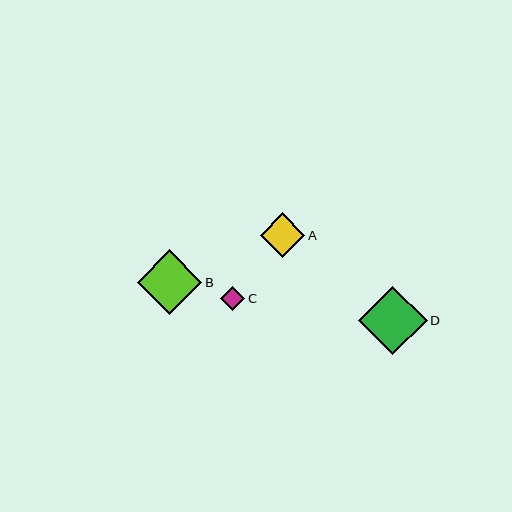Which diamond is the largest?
Diamond D is the largest with a size of approximately 69 pixels.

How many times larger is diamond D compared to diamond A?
Diamond D is approximately 1.5 times the size of diamond A.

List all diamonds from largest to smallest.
From largest to smallest: D, B, A, C.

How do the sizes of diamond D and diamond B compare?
Diamond D and diamond B are approximately the same size.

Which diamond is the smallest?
Diamond C is the smallest with a size of approximately 24 pixels.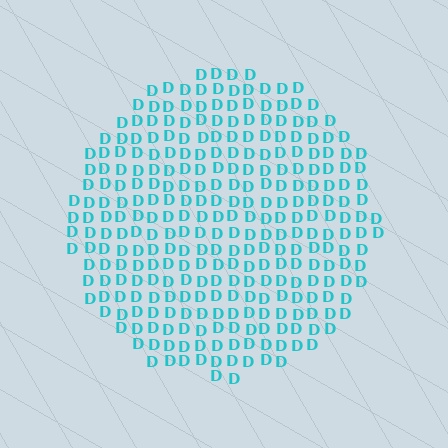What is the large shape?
The large shape is a circle.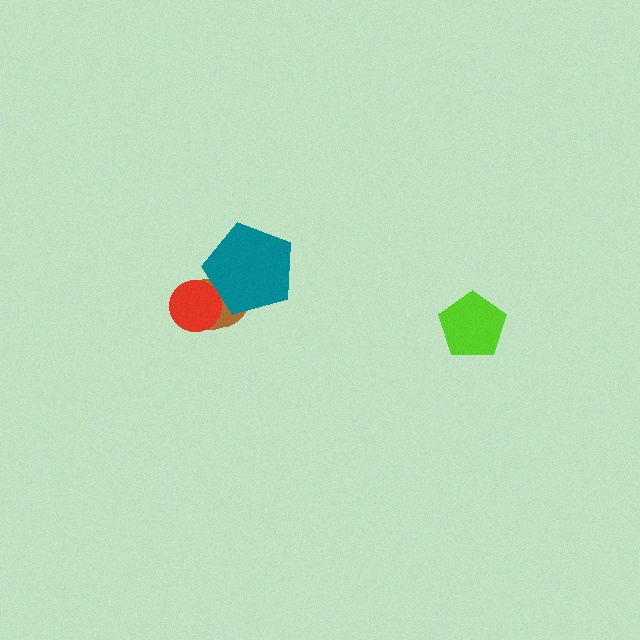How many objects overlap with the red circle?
2 objects overlap with the red circle.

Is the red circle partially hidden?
No, no other shape covers it.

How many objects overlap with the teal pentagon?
2 objects overlap with the teal pentagon.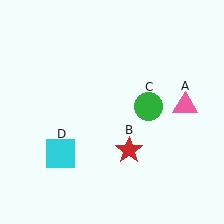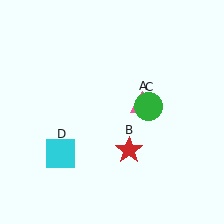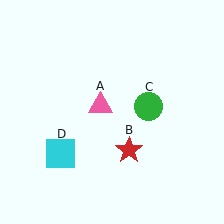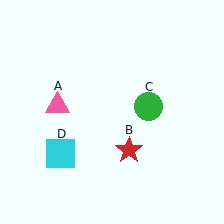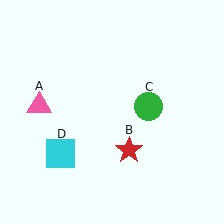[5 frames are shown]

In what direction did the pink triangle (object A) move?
The pink triangle (object A) moved left.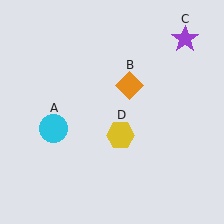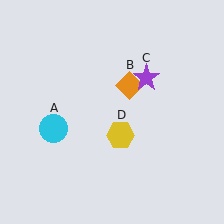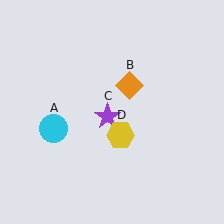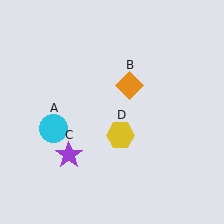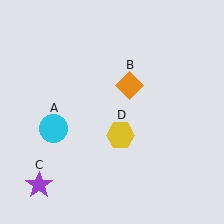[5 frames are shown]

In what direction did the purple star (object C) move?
The purple star (object C) moved down and to the left.